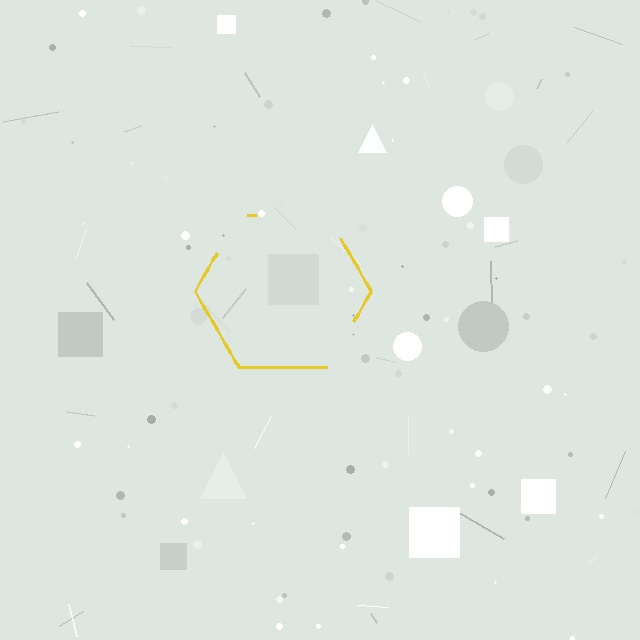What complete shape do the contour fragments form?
The contour fragments form a hexagon.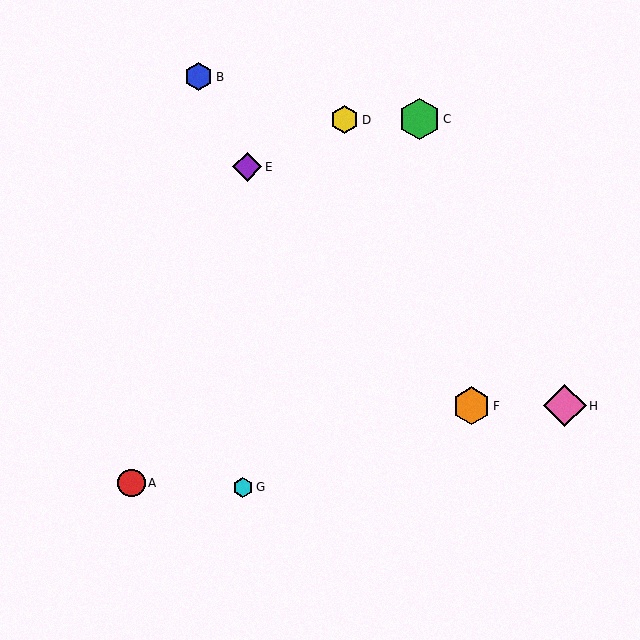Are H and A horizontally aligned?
No, H is at y≈406 and A is at y≈483.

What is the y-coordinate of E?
Object E is at y≈167.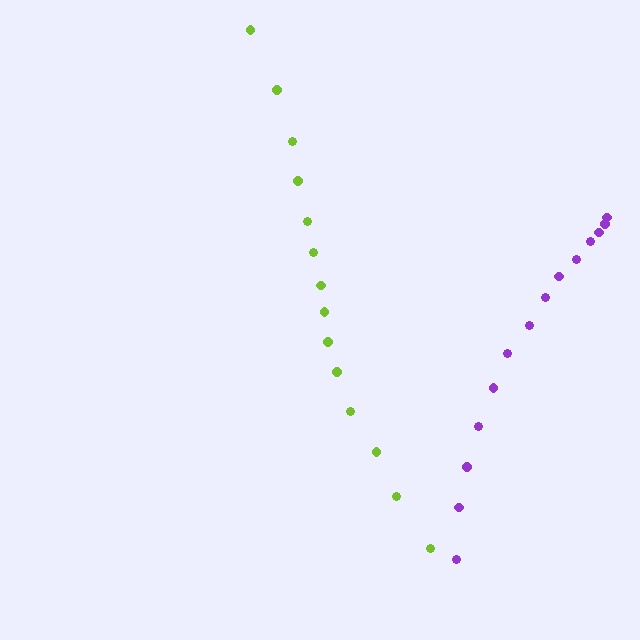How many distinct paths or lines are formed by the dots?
There are 2 distinct paths.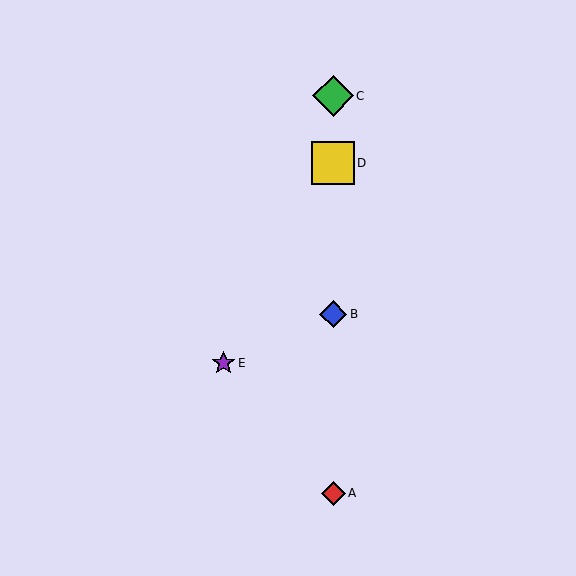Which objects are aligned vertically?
Objects A, B, C, D are aligned vertically.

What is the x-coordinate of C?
Object C is at x≈333.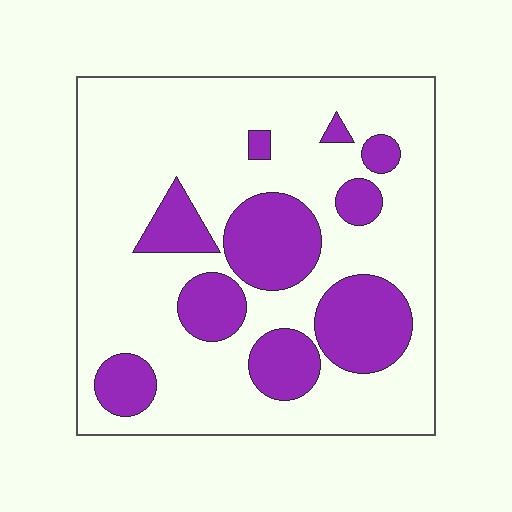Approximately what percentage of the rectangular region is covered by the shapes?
Approximately 25%.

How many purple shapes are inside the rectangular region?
10.